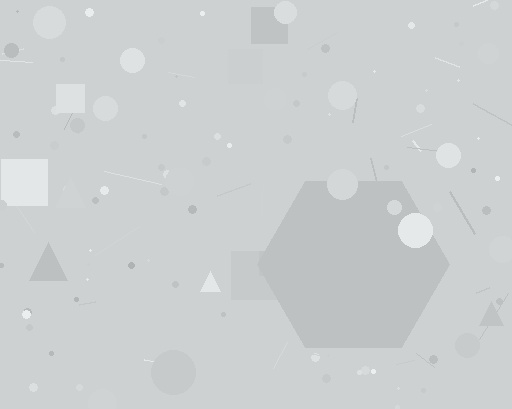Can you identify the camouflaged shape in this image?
The camouflaged shape is a hexagon.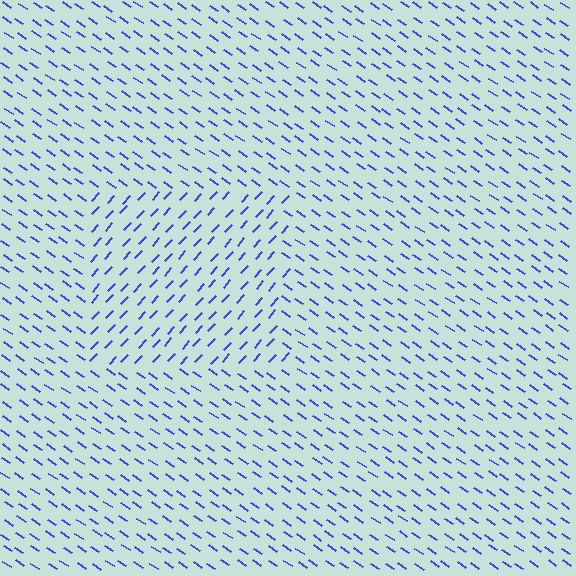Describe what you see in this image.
The image is filled with small blue line segments. A rectangle region in the image has lines oriented differently from the surrounding lines, creating a visible texture boundary.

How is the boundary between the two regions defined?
The boundary is defined purely by a change in line orientation (approximately 82 degrees difference). All lines are the same color and thickness.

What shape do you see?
I see a rectangle.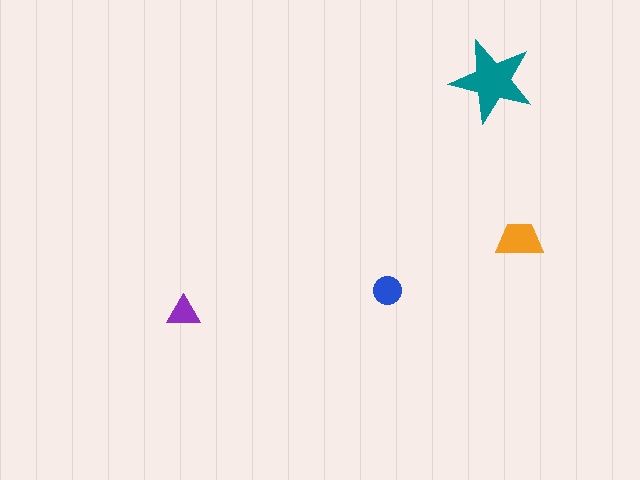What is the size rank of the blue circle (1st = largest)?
3rd.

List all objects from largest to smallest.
The teal star, the orange trapezoid, the blue circle, the purple triangle.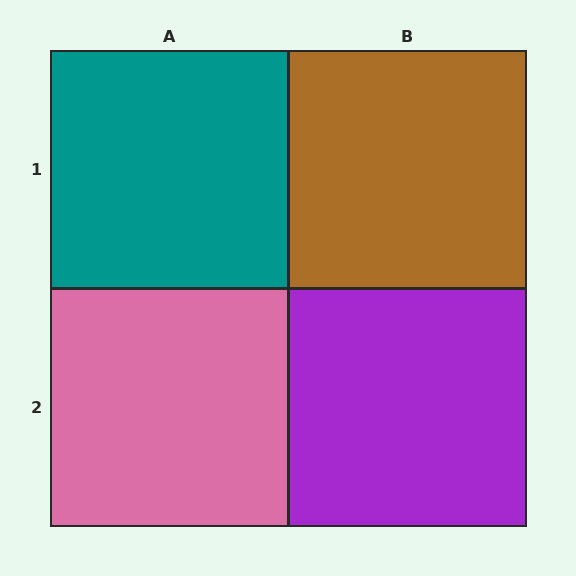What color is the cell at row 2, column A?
Pink.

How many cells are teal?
1 cell is teal.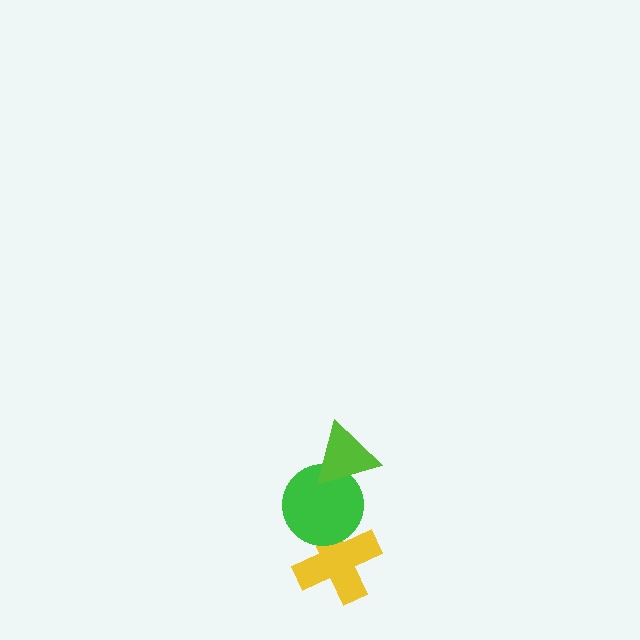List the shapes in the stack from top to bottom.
From top to bottom: the lime triangle, the green circle, the yellow cross.